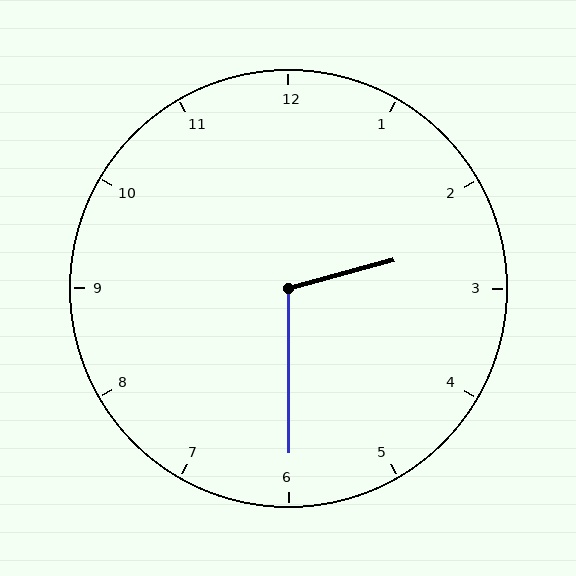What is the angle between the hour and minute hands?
Approximately 105 degrees.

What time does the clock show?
2:30.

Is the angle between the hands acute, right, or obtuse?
It is obtuse.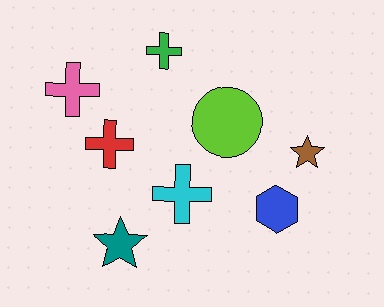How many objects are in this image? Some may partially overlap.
There are 8 objects.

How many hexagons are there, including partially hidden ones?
There is 1 hexagon.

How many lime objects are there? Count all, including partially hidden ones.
There is 1 lime object.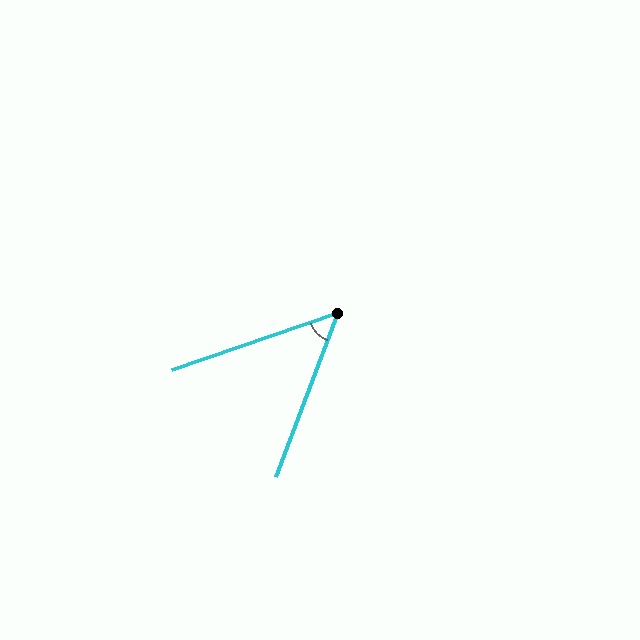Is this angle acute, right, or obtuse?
It is acute.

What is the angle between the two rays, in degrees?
Approximately 50 degrees.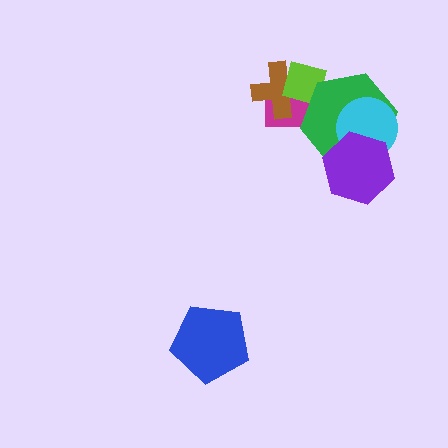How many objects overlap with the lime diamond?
3 objects overlap with the lime diamond.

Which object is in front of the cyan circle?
The purple hexagon is in front of the cyan circle.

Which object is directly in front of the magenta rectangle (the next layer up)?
The brown cross is directly in front of the magenta rectangle.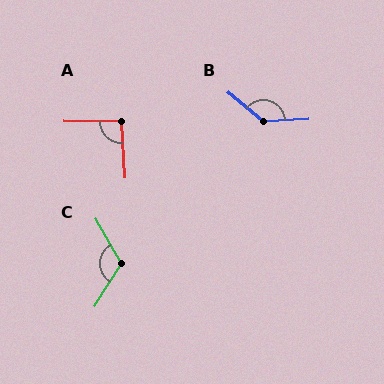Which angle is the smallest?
A, at approximately 93 degrees.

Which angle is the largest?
B, at approximately 137 degrees.